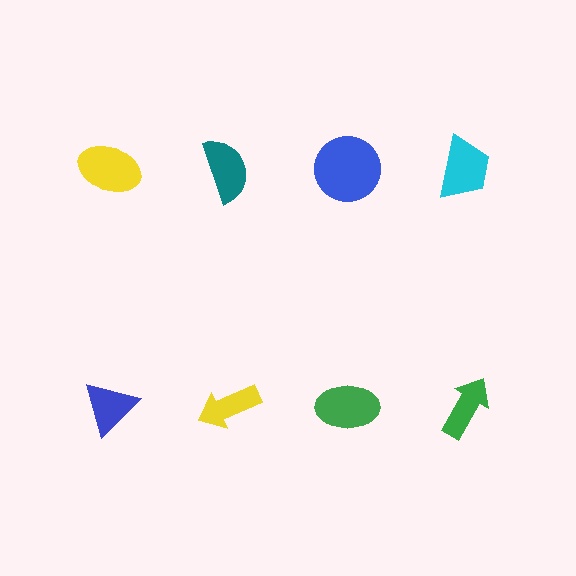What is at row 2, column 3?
A green ellipse.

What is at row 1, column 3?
A blue circle.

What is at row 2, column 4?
A green arrow.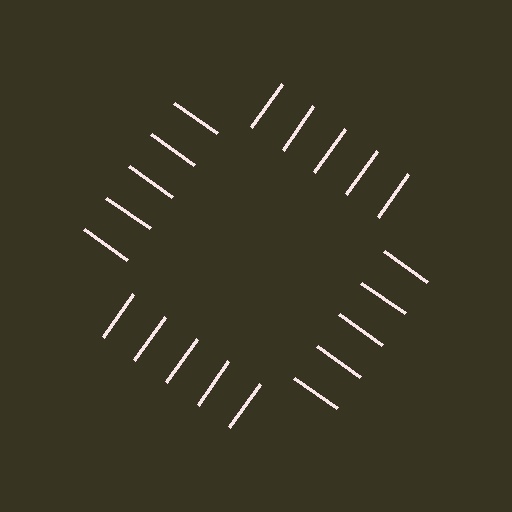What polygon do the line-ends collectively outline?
An illusory square — the line segments terminate on its edges but no continuous stroke is drawn.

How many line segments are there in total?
20 — 5 along each of the 4 edges.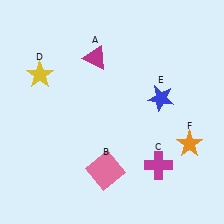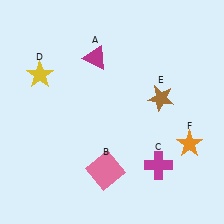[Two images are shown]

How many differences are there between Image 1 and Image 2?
There is 1 difference between the two images.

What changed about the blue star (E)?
In Image 1, E is blue. In Image 2, it changed to brown.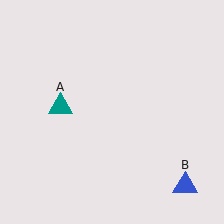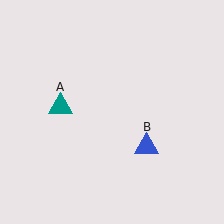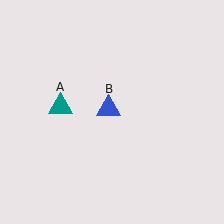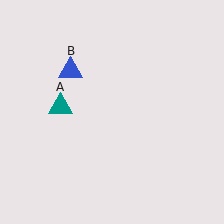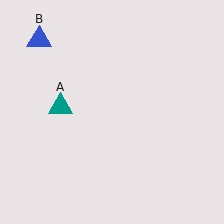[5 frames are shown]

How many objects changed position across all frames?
1 object changed position: blue triangle (object B).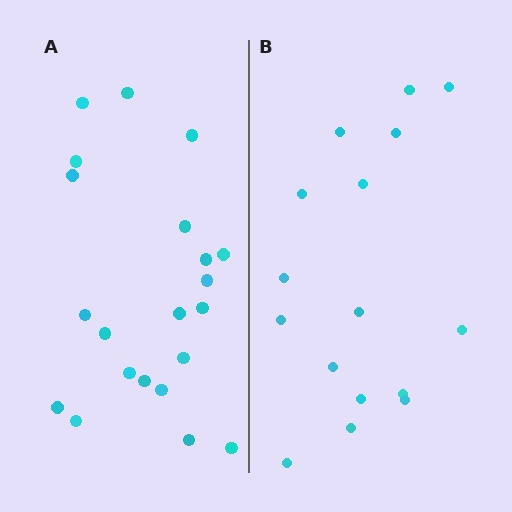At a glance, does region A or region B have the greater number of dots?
Region A (the left region) has more dots.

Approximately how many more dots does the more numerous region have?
Region A has about 5 more dots than region B.